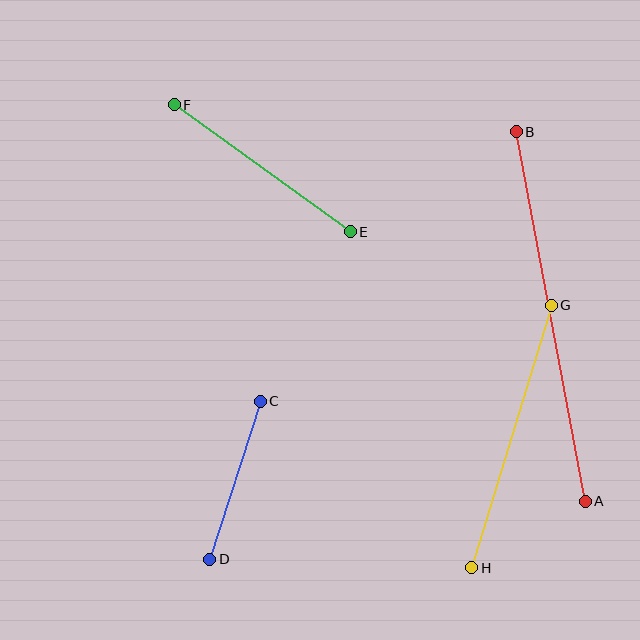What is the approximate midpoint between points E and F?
The midpoint is at approximately (262, 168) pixels.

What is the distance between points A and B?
The distance is approximately 376 pixels.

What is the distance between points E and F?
The distance is approximately 217 pixels.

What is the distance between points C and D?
The distance is approximately 166 pixels.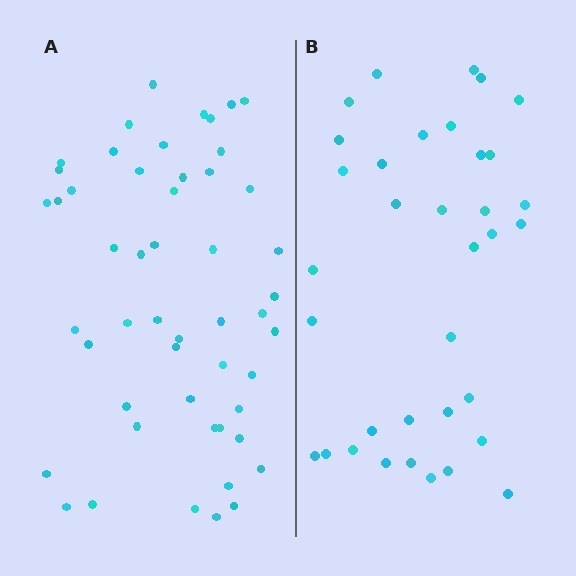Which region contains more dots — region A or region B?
Region A (the left region) has more dots.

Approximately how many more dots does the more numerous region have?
Region A has approximately 15 more dots than region B.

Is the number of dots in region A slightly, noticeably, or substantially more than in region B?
Region A has substantially more. The ratio is roughly 1.5 to 1.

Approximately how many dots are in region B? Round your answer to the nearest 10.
About 40 dots. (The exact count is 35, which rounds to 40.)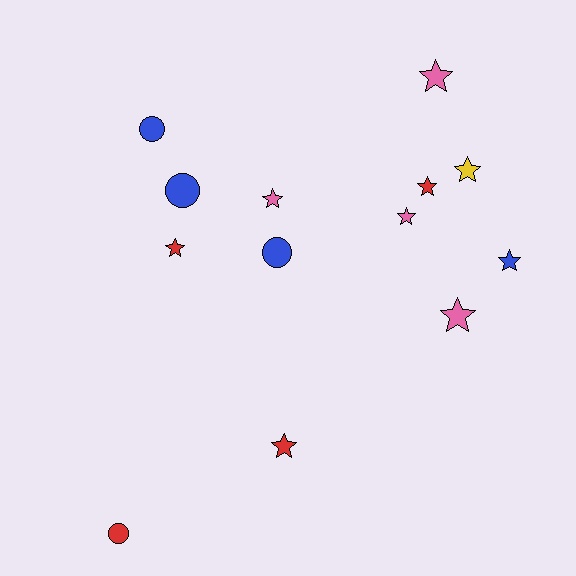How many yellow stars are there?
There is 1 yellow star.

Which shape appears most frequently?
Star, with 9 objects.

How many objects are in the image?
There are 13 objects.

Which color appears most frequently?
Red, with 4 objects.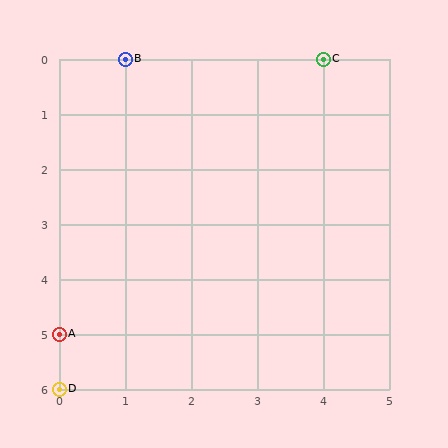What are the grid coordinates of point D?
Point D is at grid coordinates (0, 6).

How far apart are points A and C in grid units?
Points A and C are 4 columns and 5 rows apart (about 6.4 grid units diagonally).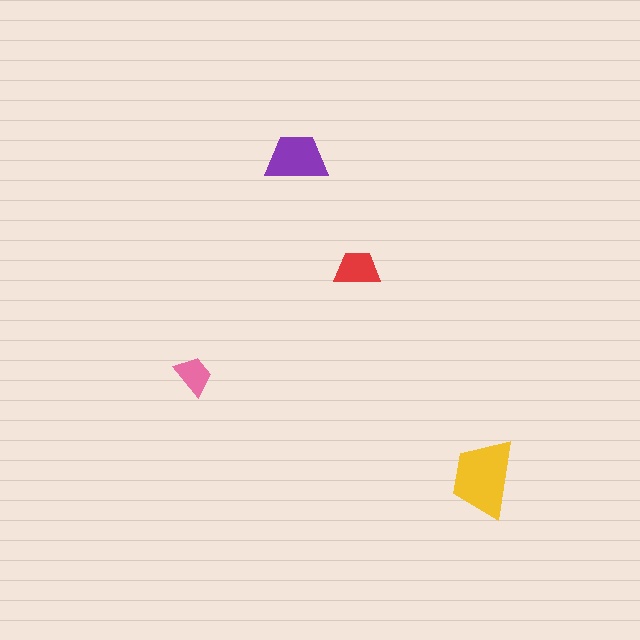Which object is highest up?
The purple trapezoid is topmost.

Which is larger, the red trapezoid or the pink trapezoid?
The red one.